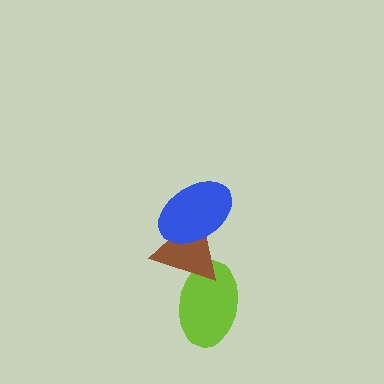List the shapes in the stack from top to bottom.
From top to bottom: the blue ellipse, the brown triangle, the lime ellipse.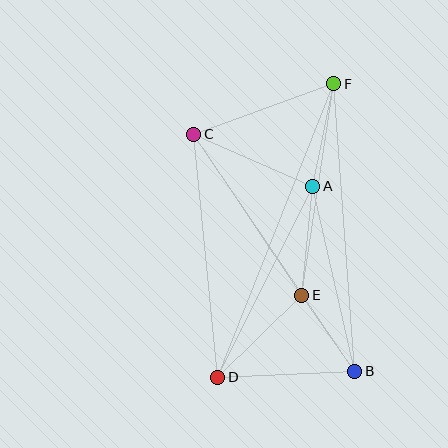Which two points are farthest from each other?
Points D and F are farthest from each other.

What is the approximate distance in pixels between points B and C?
The distance between B and C is approximately 287 pixels.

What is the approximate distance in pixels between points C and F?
The distance between C and F is approximately 149 pixels.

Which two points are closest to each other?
Points B and E are closest to each other.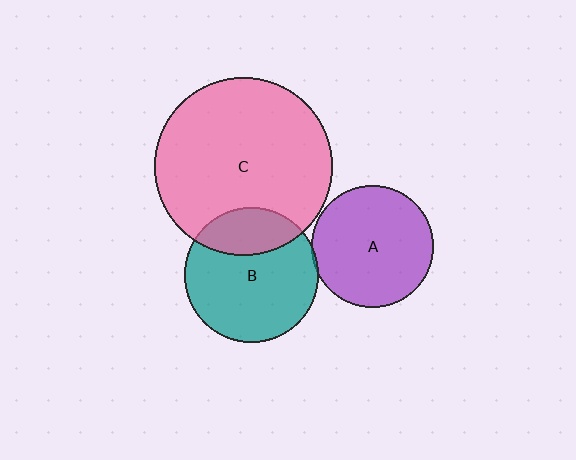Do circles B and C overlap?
Yes.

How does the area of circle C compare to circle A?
Approximately 2.1 times.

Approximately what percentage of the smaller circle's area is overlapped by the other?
Approximately 25%.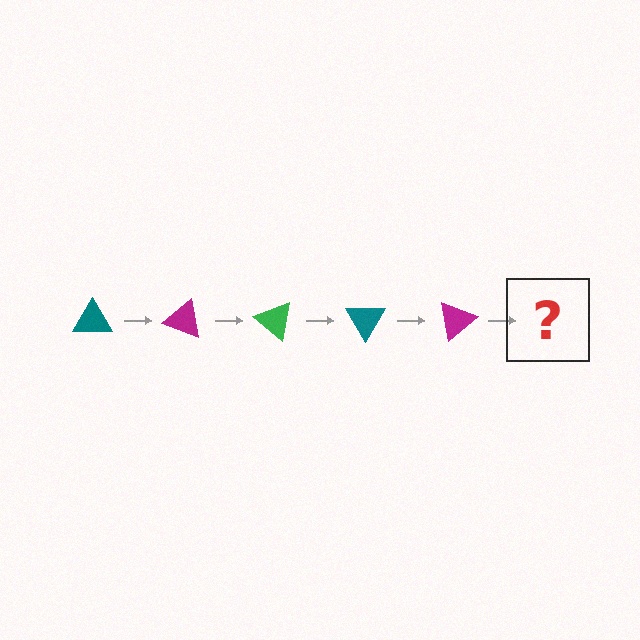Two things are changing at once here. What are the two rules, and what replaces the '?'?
The two rules are that it rotates 20 degrees each step and the color cycles through teal, magenta, and green. The '?' should be a green triangle, rotated 100 degrees from the start.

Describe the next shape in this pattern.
It should be a green triangle, rotated 100 degrees from the start.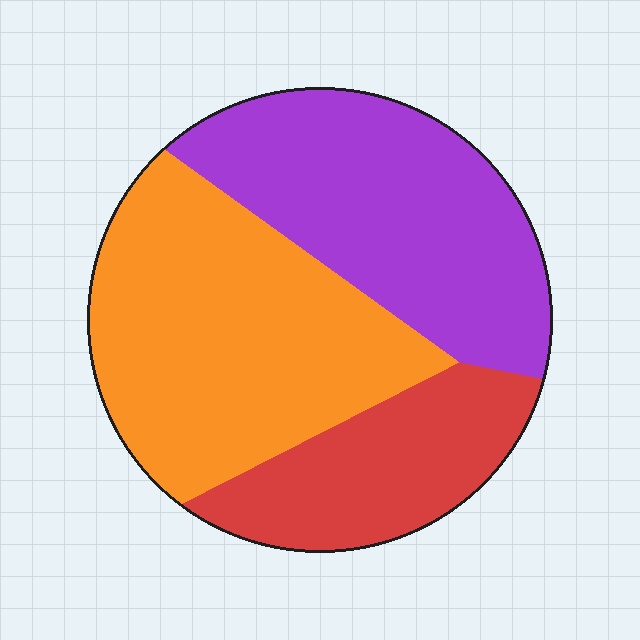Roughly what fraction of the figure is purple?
Purple covers around 35% of the figure.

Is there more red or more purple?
Purple.